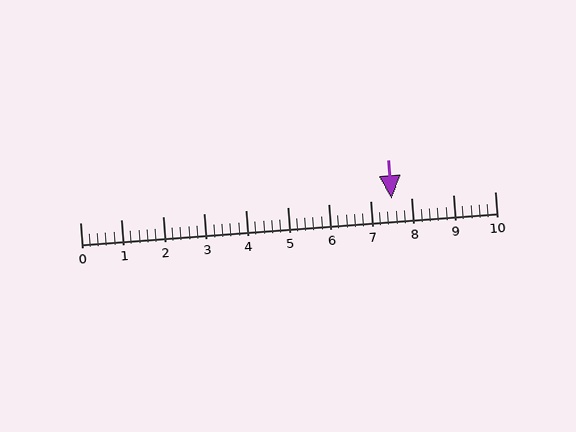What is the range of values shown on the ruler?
The ruler shows values from 0 to 10.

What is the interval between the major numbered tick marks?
The major tick marks are spaced 1 units apart.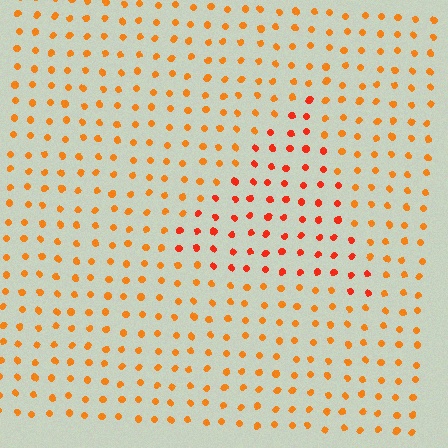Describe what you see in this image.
The image is filled with small orange elements in a uniform arrangement. A triangle-shaped region is visible where the elements are tinted to a slightly different hue, forming a subtle color boundary.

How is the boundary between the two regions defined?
The boundary is defined purely by a slight shift in hue (about 24 degrees). Spacing, size, and orientation are identical on both sides.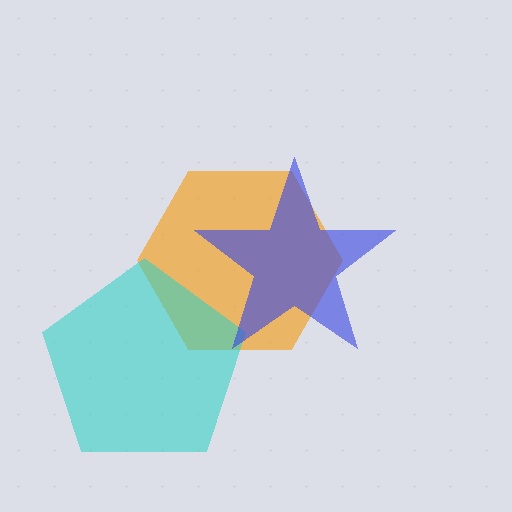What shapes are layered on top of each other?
The layered shapes are: an orange hexagon, a cyan pentagon, a blue star.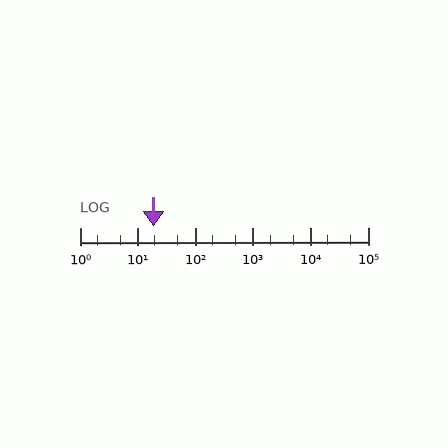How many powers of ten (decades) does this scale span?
The scale spans 5 decades, from 1 to 100000.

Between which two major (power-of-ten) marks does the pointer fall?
The pointer is between 10 and 100.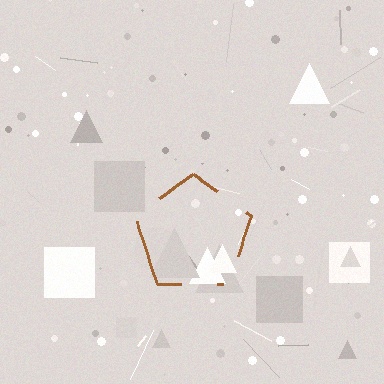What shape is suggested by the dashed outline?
The dashed outline suggests a pentagon.